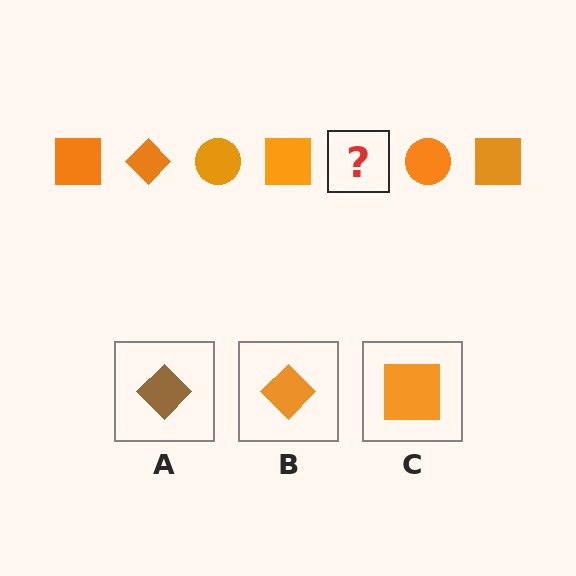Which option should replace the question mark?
Option B.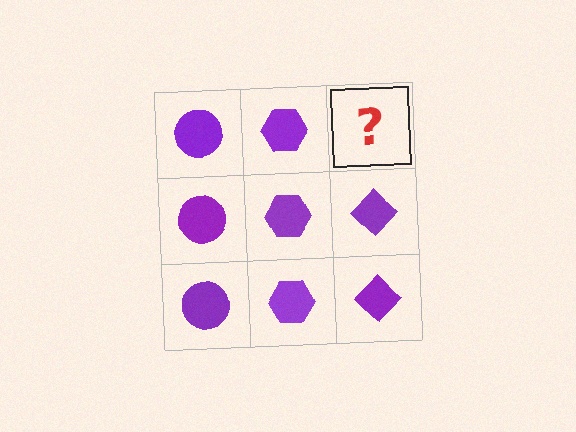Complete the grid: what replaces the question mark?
The question mark should be replaced with a purple diamond.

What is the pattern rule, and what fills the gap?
The rule is that each column has a consistent shape. The gap should be filled with a purple diamond.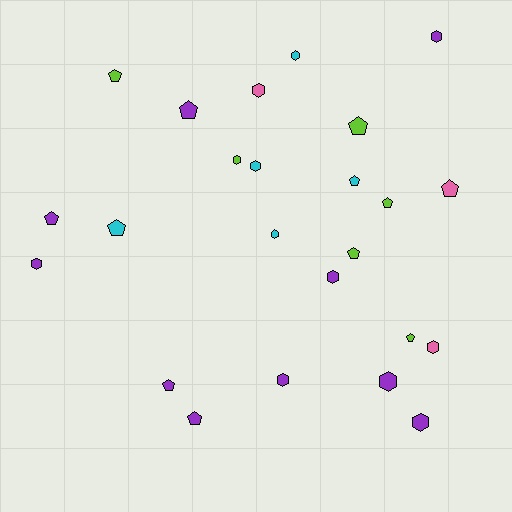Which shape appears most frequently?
Hexagon, with 12 objects.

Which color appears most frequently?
Purple, with 10 objects.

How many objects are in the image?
There are 24 objects.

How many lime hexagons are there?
There is 1 lime hexagon.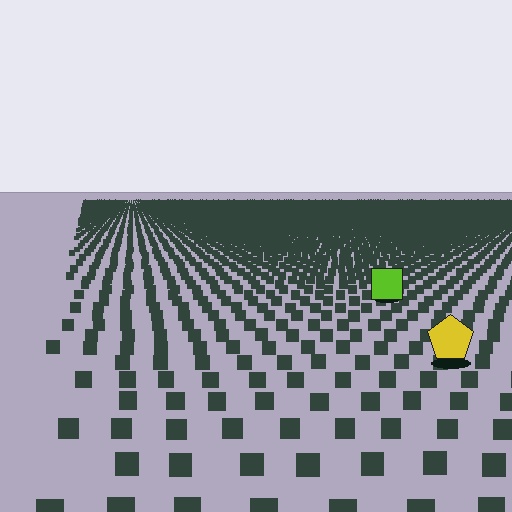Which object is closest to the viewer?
The yellow pentagon is closest. The texture marks near it are larger and more spread out.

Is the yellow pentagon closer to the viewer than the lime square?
Yes. The yellow pentagon is closer — you can tell from the texture gradient: the ground texture is coarser near it.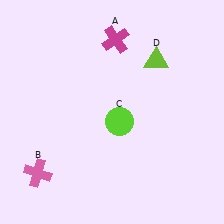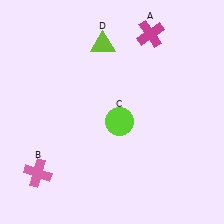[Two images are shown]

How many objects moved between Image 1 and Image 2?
2 objects moved between the two images.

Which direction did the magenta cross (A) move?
The magenta cross (A) moved right.